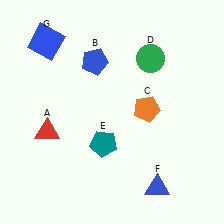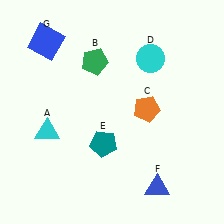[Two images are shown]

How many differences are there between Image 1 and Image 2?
There are 3 differences between the two images.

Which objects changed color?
A changed from red to cyan. B changed from blue to green. D changed from green to cyan.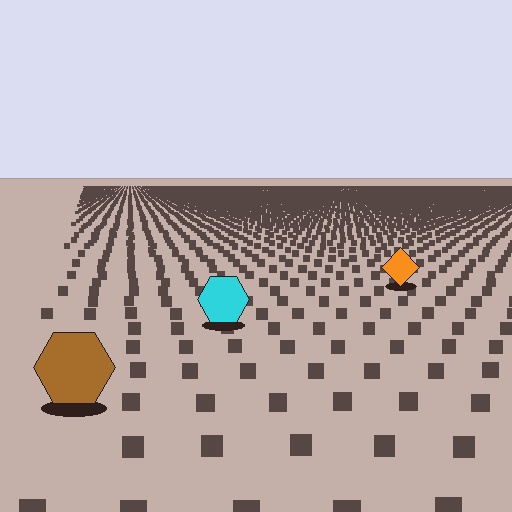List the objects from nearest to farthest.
From nearest to farthest: the brown hexagon, the cyan hexagon, the orange diamond.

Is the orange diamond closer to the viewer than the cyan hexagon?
No. The cyan hexagon is closer — you can tell from the texture gradient: the ground texture is coarser near it.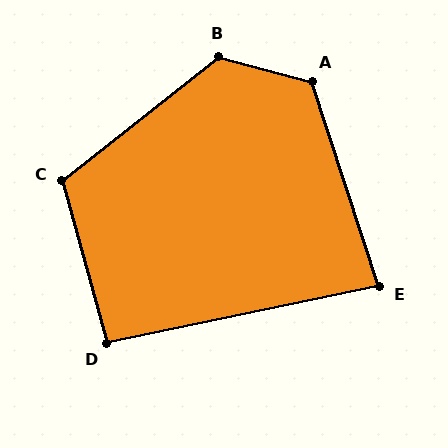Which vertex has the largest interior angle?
B, at approximately 126 degrees.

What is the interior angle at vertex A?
Approximately 123 degrees (obtuse).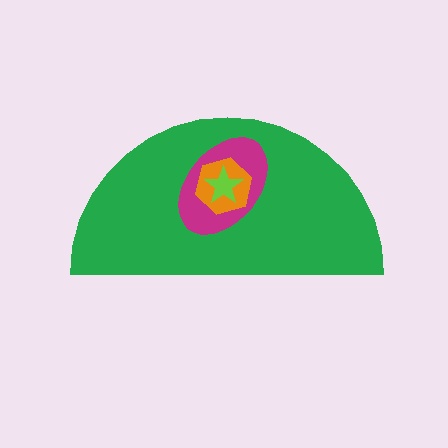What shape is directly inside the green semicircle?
The magenta ellipse.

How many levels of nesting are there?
4.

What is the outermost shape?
The green semicircle.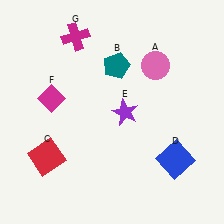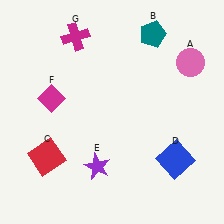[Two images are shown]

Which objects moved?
The objects that moved are: the pink circle (A), the teal pentagon (B), the purple star (E).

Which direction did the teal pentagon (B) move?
The teal pentagon (B) moved right.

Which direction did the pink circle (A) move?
The pink circle (A) moved right.